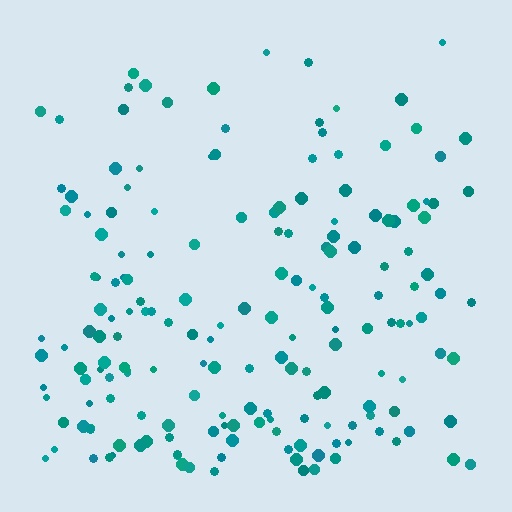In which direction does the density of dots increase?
From top to bottom, with the bottom side densest.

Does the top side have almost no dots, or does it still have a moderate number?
Still a moderate number, just noticeably fewer than the bottom.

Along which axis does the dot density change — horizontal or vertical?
Vertical.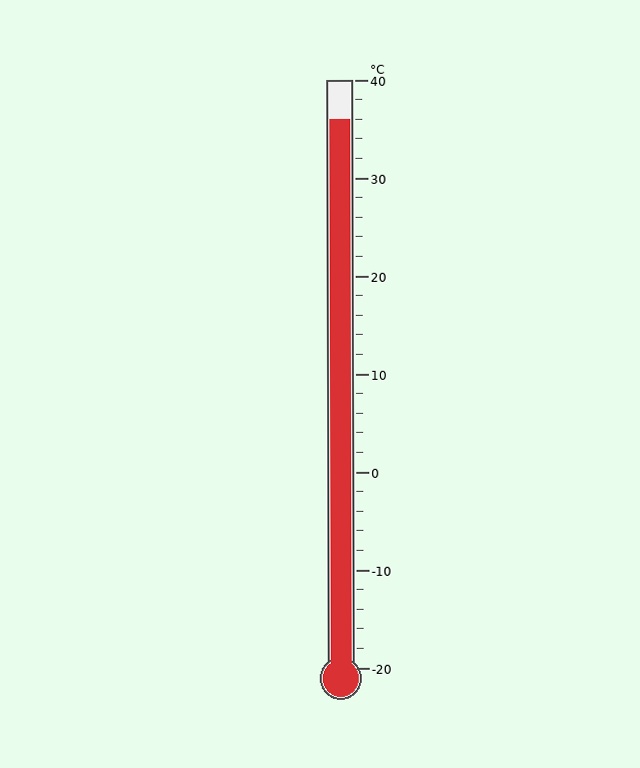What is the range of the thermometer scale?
The thermometer scale ranges from -20°C to 40°C.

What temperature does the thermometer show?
The thermometer shows approximately 36°C.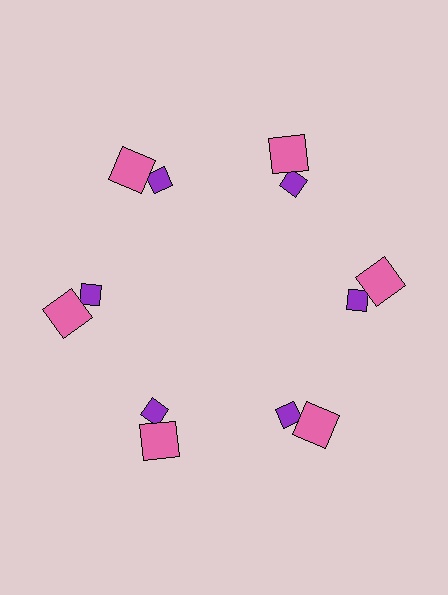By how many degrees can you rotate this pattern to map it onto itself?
The pattern maps onto itself every 60 degrees of rotation.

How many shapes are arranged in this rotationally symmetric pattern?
There are 12 shapes, arranged in 6 groups of 2.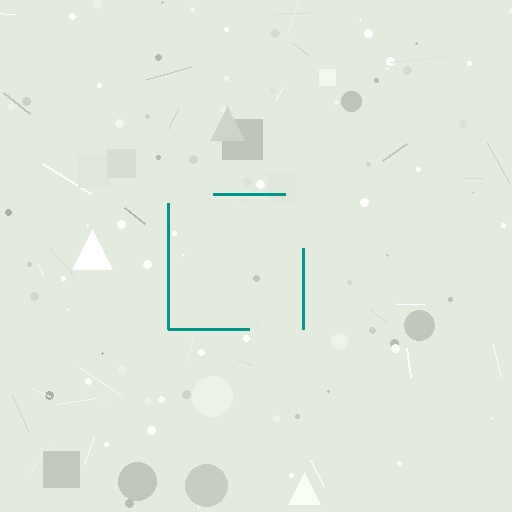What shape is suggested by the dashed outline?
The dashed outline suggests a square.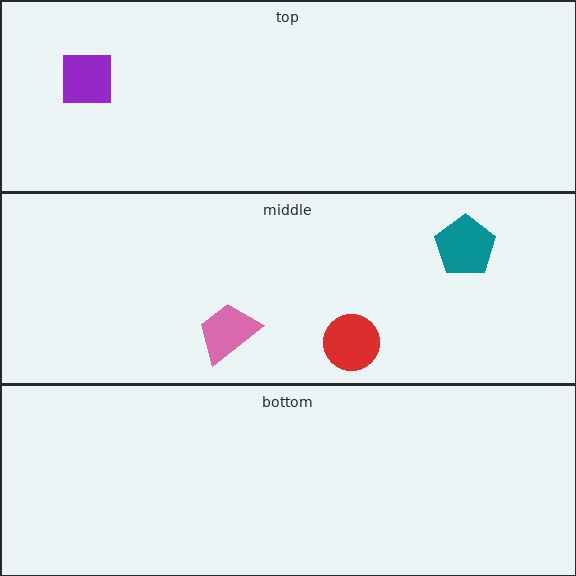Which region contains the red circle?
The middle region.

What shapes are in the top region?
The purple square.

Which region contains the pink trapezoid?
The middle region.